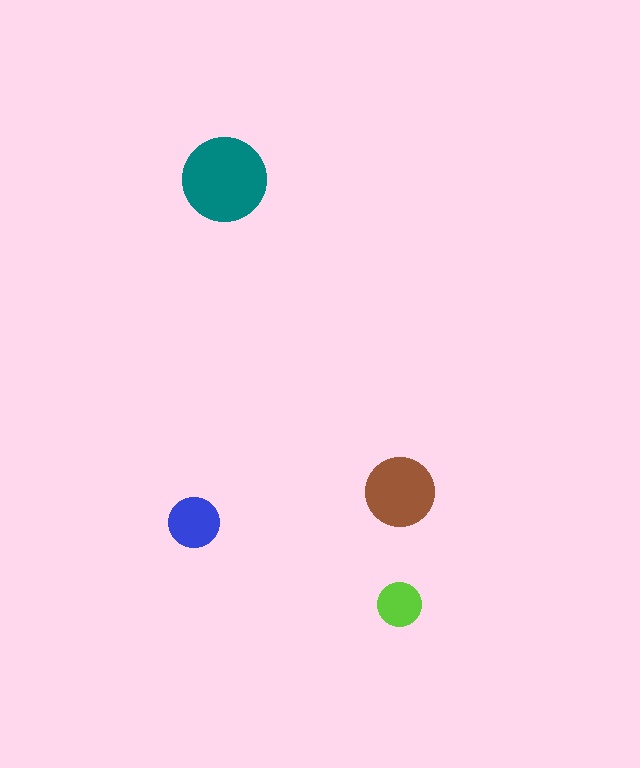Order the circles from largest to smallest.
the teal one, the brown one, the blue one, the lime one.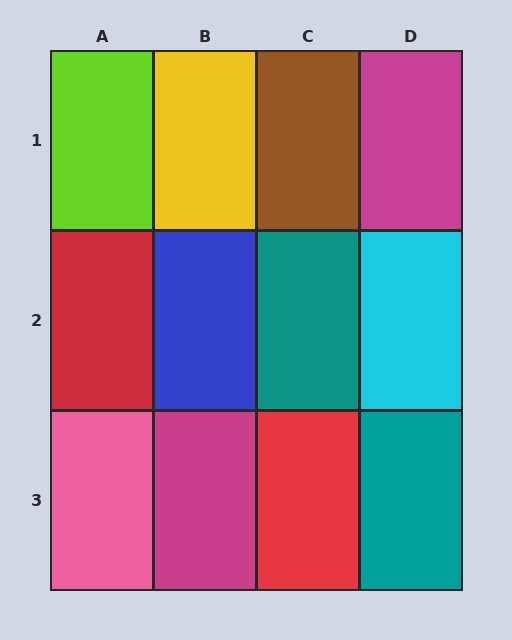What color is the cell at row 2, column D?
Cyan.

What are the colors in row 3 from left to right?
Pink, magenta, red, teal.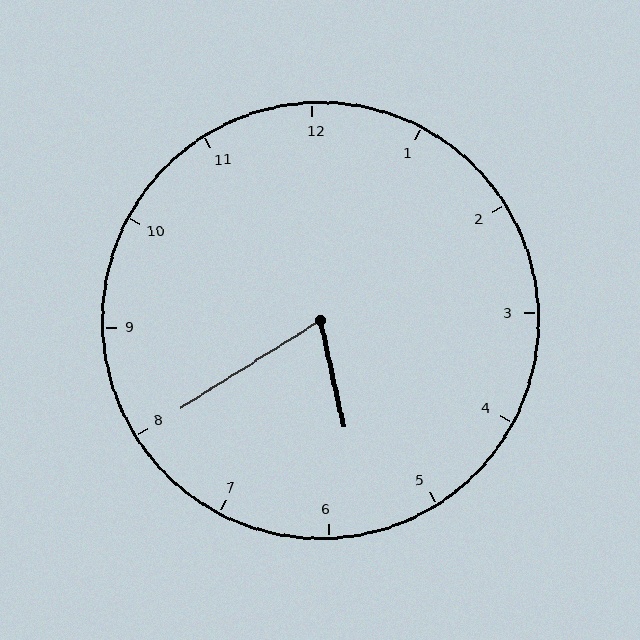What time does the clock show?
5:40.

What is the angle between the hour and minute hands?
Approximately 70 degrees.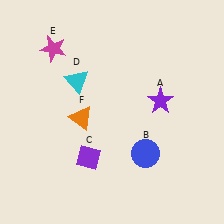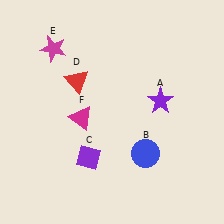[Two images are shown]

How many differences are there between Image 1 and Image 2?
There are 2 differences between the two images.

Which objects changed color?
D changed from cyan to red. F changed from orange to magenta.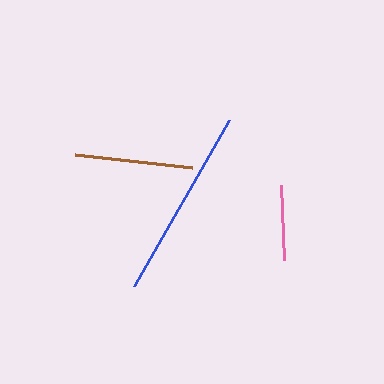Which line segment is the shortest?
The pink line is the shortest at approximately 75 pixels.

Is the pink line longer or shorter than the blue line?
The blue line is longer than the pink line.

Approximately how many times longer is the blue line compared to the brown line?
The blue line is approximately 1.6 times the length of the brown line.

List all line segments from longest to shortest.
From longest to shortest: blue, brown, pink.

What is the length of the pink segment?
The pink segment is approximately 75 pixels long.